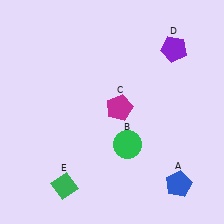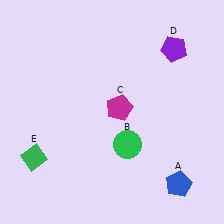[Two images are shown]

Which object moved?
The green diamond (E) moved left.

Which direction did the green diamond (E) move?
The green diamond (E) moved left.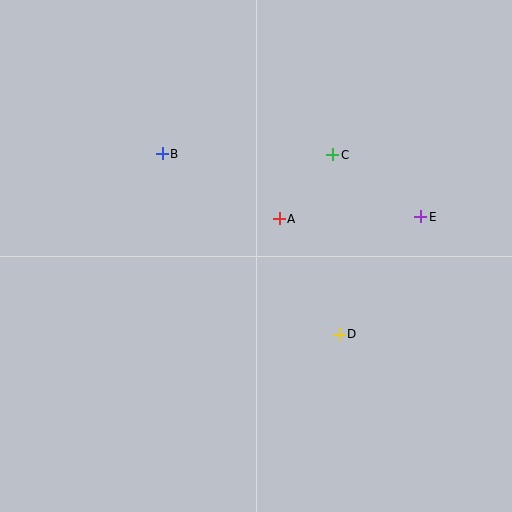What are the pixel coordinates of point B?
Point B is at (162, 154).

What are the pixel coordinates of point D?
Point D is at (339, 334).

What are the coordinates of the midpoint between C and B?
The midpoint between C and B is at (248, 154).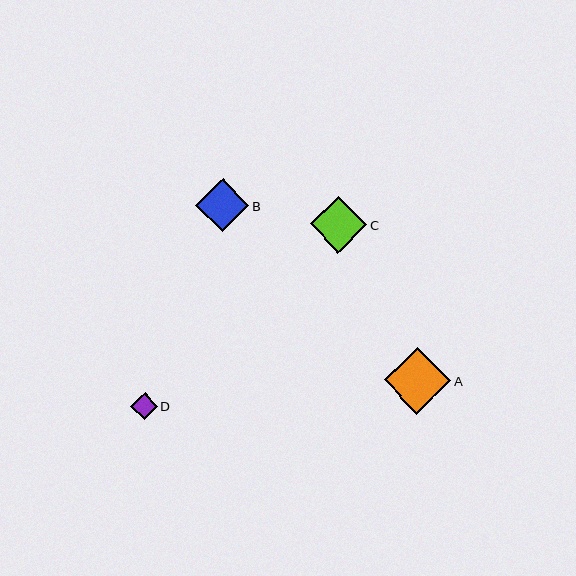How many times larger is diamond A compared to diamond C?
Diamond A is approximately 1.2 times the size of diamond C.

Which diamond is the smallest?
Diamond D is the smallest with a size of approximately 27 pixels.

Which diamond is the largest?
Diamond A is the largest with a size of approximately 66 pixels.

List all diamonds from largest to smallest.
From largest to smallest: A, C, B, D.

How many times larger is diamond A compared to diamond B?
Diamond A is approximately 1.3 times the size of diamond B.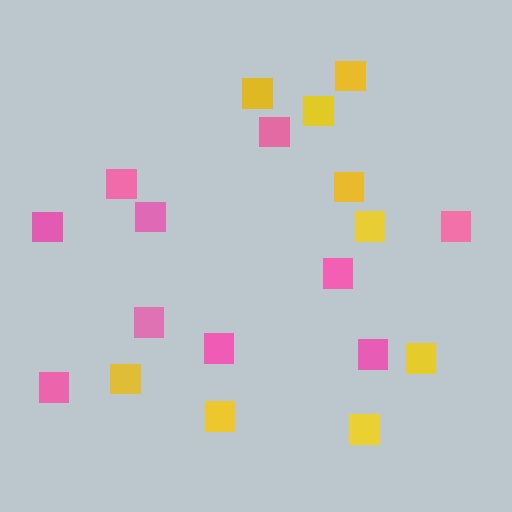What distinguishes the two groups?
There are 2 groups: one group of pink squares (10) and one group of yellow squares (9).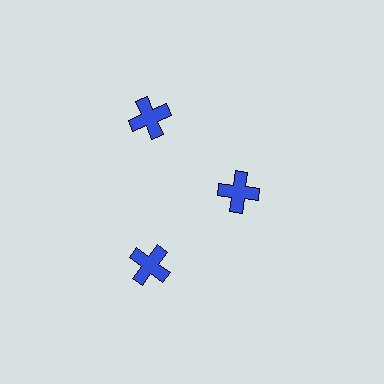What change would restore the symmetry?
The symmetry would be restored by moving it outward, back onto the ring so that all 3 crosses sit at equal angles and equal distance from the center.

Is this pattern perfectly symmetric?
No. The 3 blue crosses are arranged in a ring, but one element near the 3 o'clock position is pulled inward toward the center, breaking the 3-fold rotational symmetry.